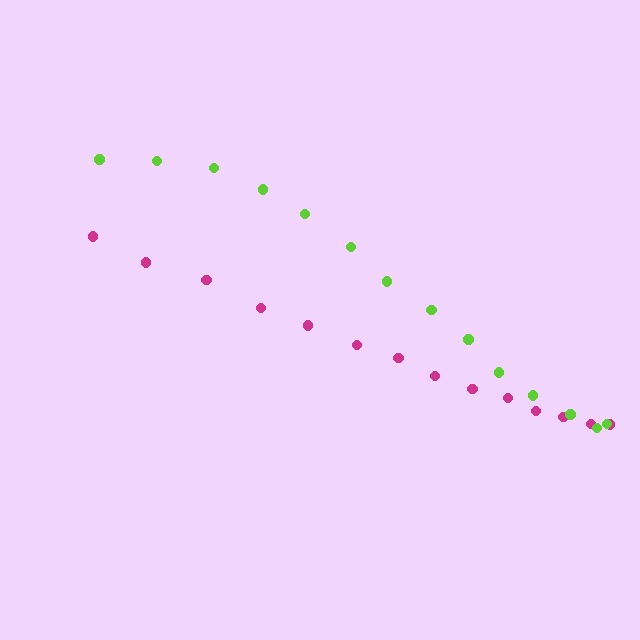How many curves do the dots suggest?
There are 2 distinct paths.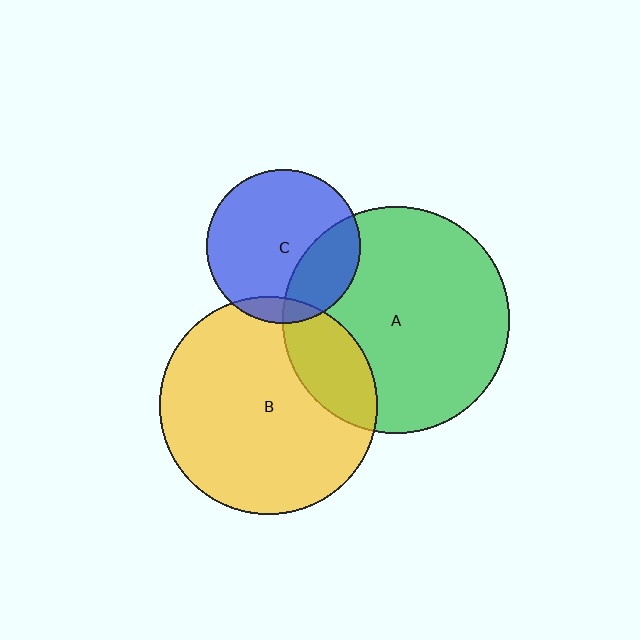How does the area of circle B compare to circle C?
Approximately 2.0 times.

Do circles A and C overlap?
Yes.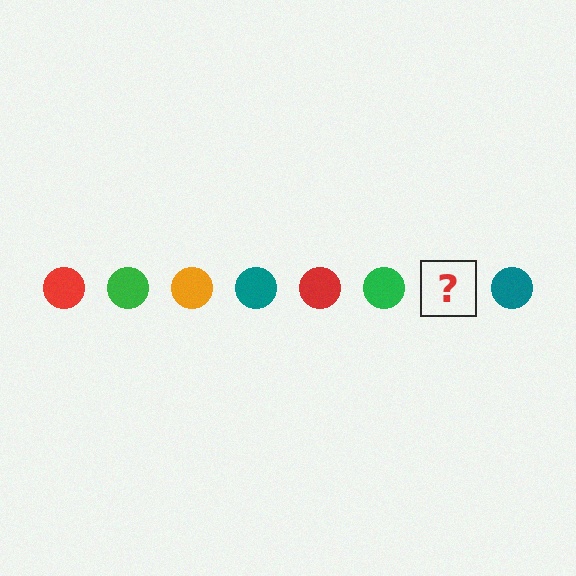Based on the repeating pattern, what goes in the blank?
The blank should be an orange circle.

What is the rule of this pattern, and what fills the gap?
The rule is that the pattern cycles through red, green, orange, teal circles. The gap should be filled with an orange circle.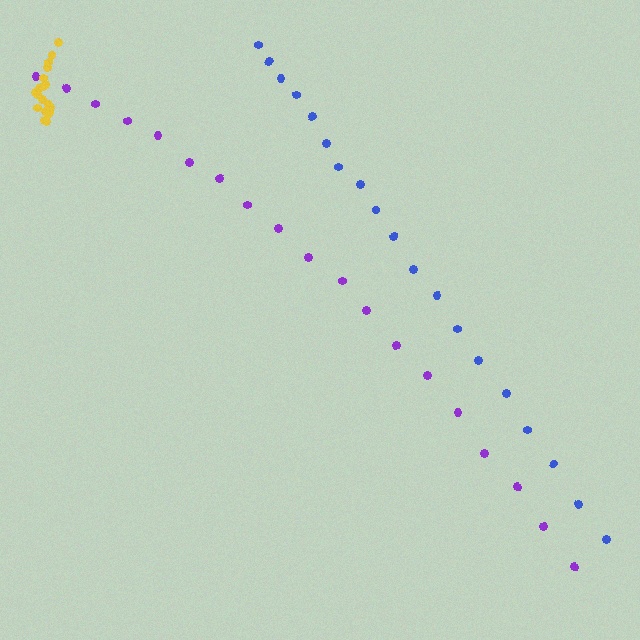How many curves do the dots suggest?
There are 3 distinct paths.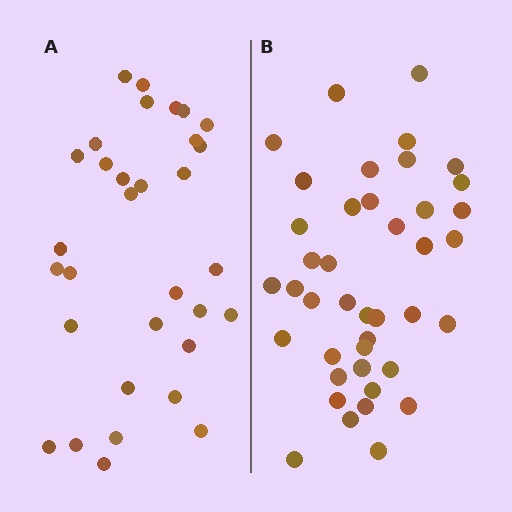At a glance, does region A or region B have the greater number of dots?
Region B (the right region) has more dots.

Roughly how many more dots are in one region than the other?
Region B has roughly 8 or so more dots than region A.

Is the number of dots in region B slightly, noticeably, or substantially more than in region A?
Region B has noticeably more, but not dramatically so. The ratio is roughly 1.3 to 1.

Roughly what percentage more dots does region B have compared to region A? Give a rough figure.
About 30% more.